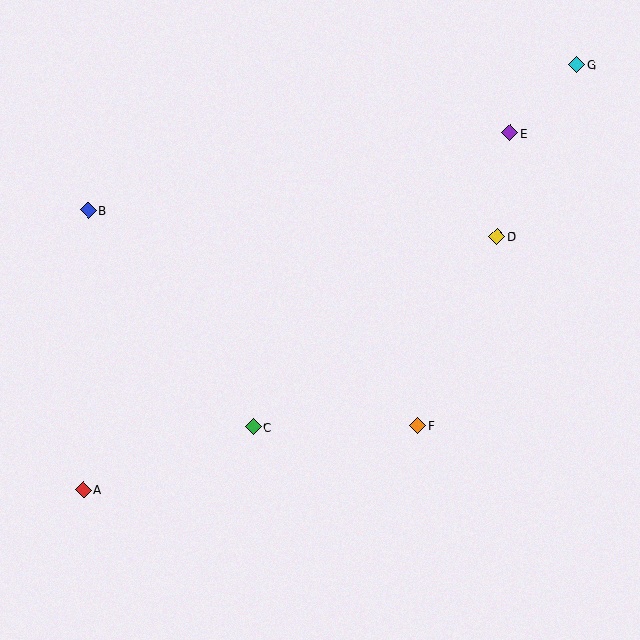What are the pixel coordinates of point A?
Point A is at (83, 490).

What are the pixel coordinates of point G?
Point G is at (577, 65).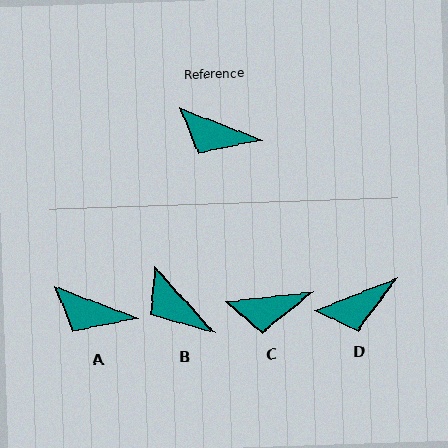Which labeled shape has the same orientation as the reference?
A.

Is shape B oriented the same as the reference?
No, it is off by about 27 degrees.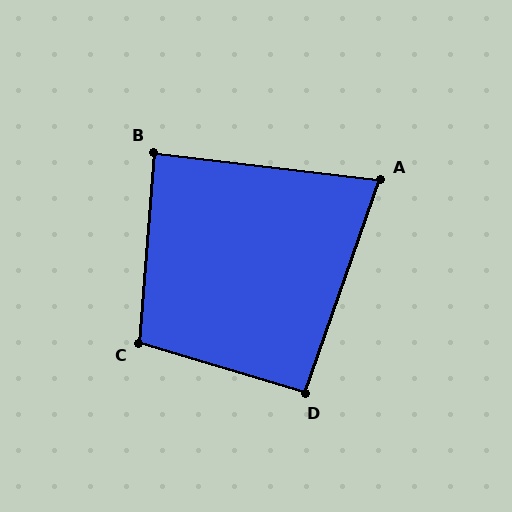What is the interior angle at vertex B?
Approximately 87 degrees (approximately right).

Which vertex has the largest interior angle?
C, at approximately 102 degrees.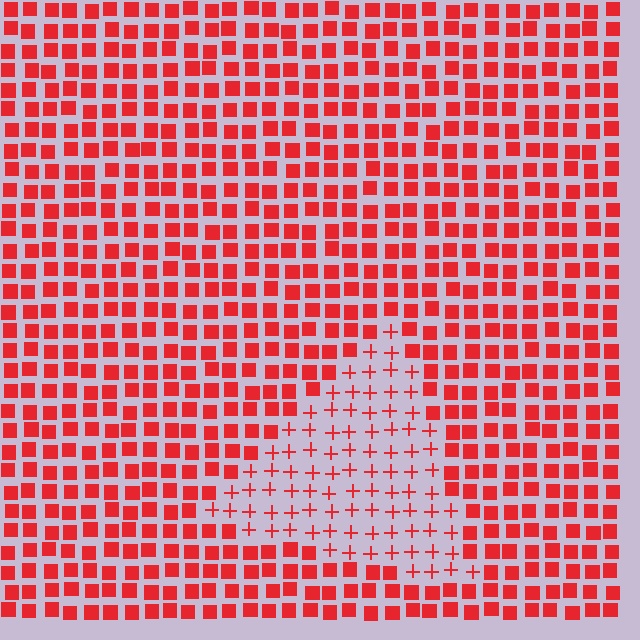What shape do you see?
I see a triangle.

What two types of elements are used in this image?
The image uses plus signs inside the triangle region and squares outside it.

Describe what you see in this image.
The image is filled with small red elements arranged in a uniform grid. A triangle-shaped region contains plus signs, while the surrounding area contains squares. The boundary is defined purely by the change in element shape.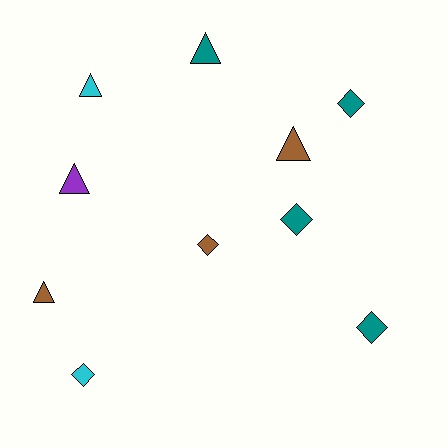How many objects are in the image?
There are 10 objects.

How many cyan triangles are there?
There is 1 cyan triangle.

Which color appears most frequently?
Teal, with 4 objects.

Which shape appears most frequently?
Triangle, with 5 objects.